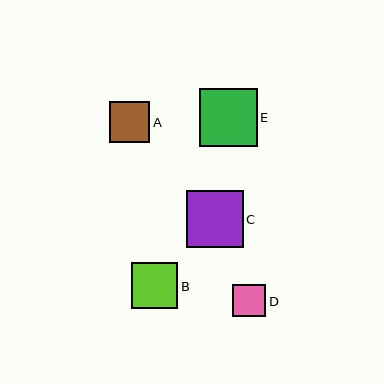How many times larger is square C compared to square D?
Square C is approximately 1.7 times the size of square D.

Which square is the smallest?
Square D is the smallest with a size of approximately 33 pixels.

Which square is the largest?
Square E is the largest with a size of approximately 58 pixels.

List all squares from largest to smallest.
From largest to smallest: E, C, B, A, D.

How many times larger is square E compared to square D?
Square E is approximately 1.8 times the size of square D.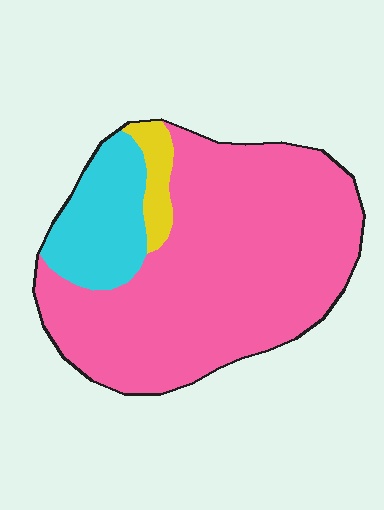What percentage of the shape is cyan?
Cyan takes up about one sixth (1/6) of the shape.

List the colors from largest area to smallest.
From largest to smallest: pink, cyan, yellow.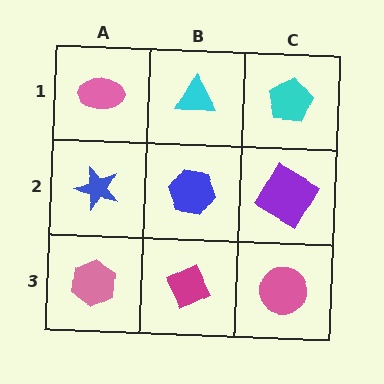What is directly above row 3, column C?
A purple diamond.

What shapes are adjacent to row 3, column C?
A purple diamond (row 2, column C), a magenta diamond (row 3, column B).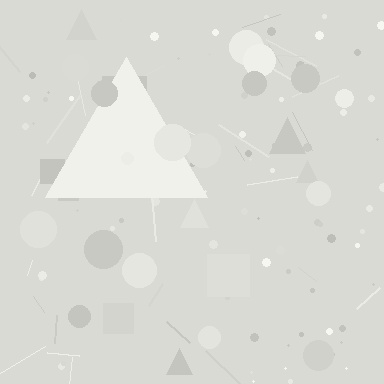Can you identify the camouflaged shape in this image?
The camouflaged shape is a triangle.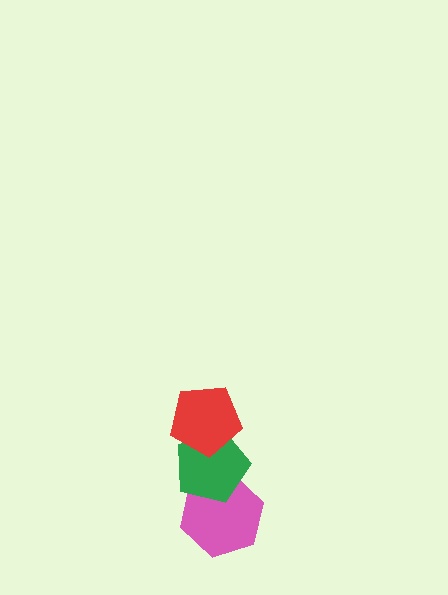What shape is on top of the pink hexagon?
The green pentagon is on top of the pink hexagon.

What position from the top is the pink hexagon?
The pink hexagon is 3rd from the top.